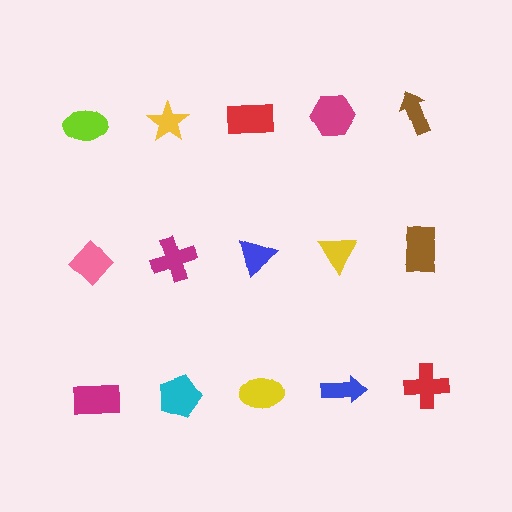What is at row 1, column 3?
A red rectangle.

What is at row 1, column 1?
A lime ellipse.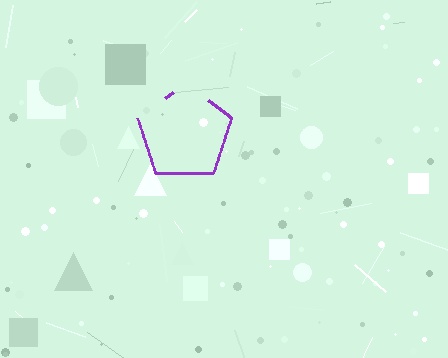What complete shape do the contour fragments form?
The contour fragments form a pentagon.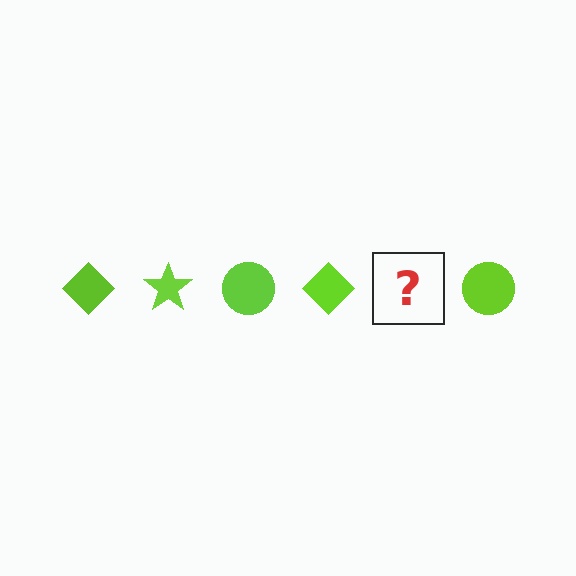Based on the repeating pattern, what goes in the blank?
The blank should be a lime star.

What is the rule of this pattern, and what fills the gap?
The rule is that the pattern cycles through diamond, star, circle shapes in lime. The gap should be filled with a lime star.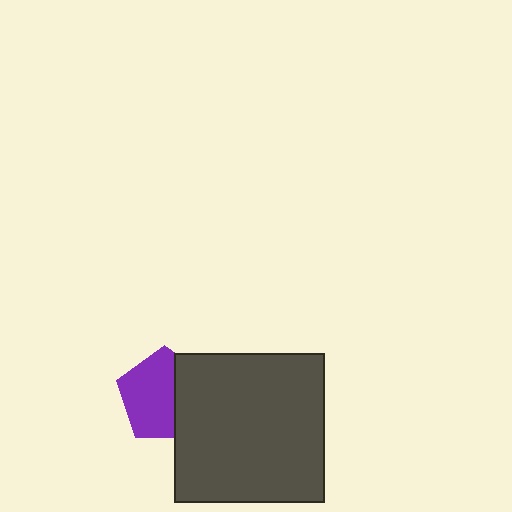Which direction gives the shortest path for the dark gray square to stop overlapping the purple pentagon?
Moving right gives the shortest separation.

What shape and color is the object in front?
The object in front is a dark gray square.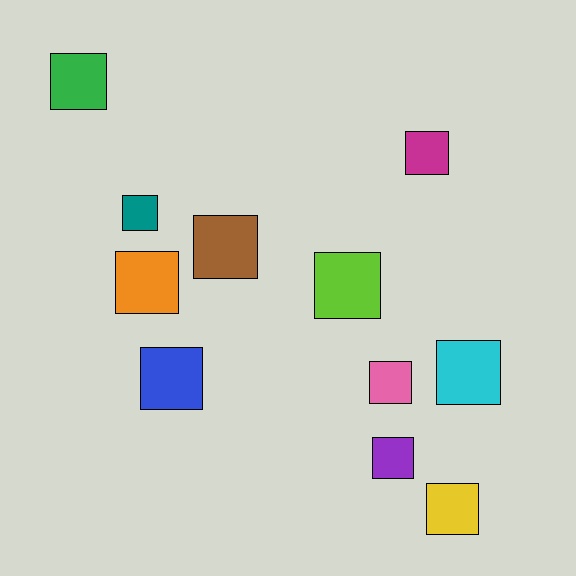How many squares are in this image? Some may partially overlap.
There are 11 squares.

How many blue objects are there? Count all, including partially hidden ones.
There is 1 blue object.